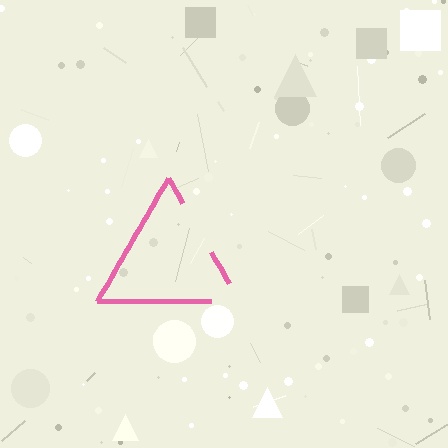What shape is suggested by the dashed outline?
The dashed outline suggests a triangle.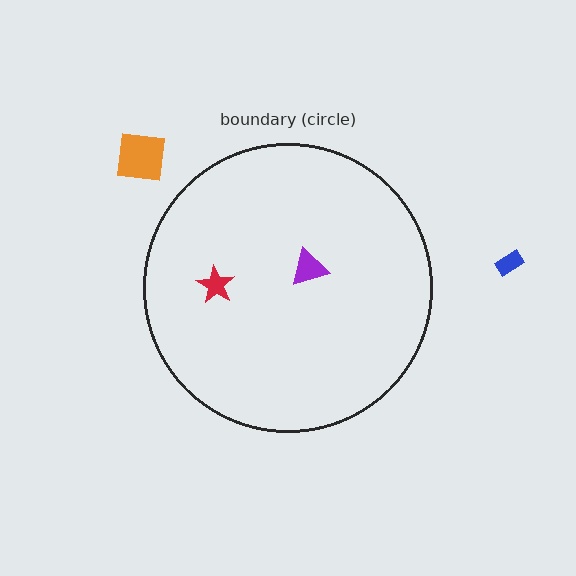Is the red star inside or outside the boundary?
Inside.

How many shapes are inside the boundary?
2 inside, 2 outside.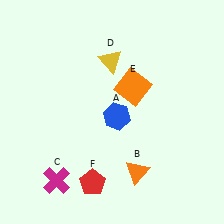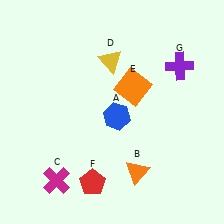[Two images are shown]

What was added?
A purple cross (G) was added in Image 2.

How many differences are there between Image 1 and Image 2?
There is 1 difference between the two images.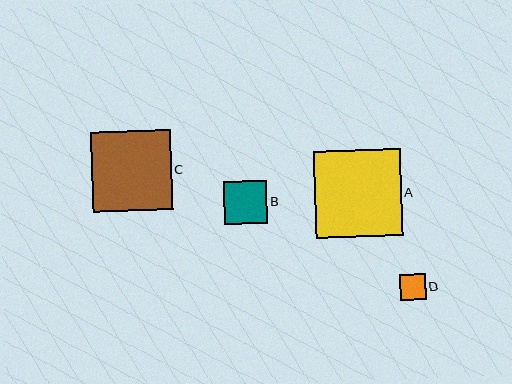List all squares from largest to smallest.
From largest to smallest: A, C, B, D.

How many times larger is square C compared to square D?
Square C is approximately 3.1 times the size of square D.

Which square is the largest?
Square A is the largest with a size of approximately 87 pixels.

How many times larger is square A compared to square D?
Square A is approximately 3.3 times the size of square D.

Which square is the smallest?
Square D is the smallest with a size of approximately 26 pixels.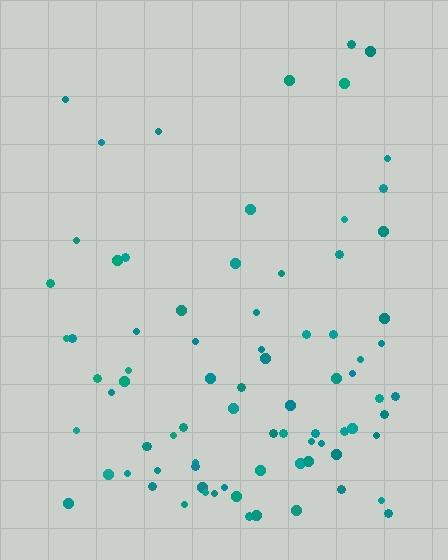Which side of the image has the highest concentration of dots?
The bottom.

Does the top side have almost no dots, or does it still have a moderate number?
Still a moderate number, just noticeably fewer than the bottom.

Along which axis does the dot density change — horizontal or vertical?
Vertical.